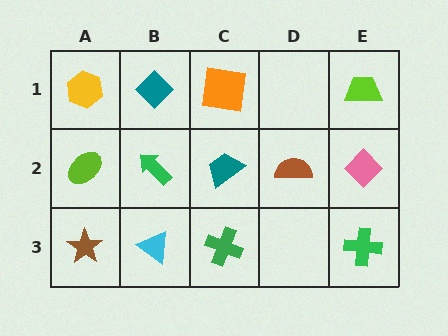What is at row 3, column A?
A brown star.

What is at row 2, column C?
A teal trapezoid.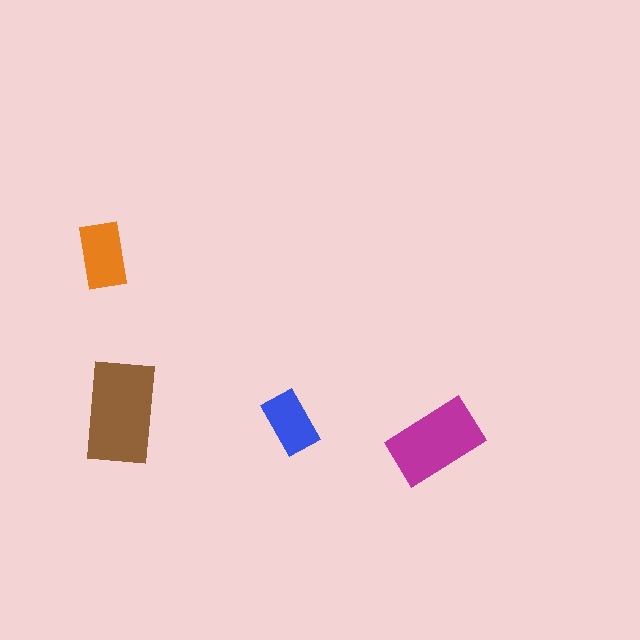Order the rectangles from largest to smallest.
the brown one, the magenta one, the orange one, the blue one.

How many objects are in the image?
There are 4 objects in the image.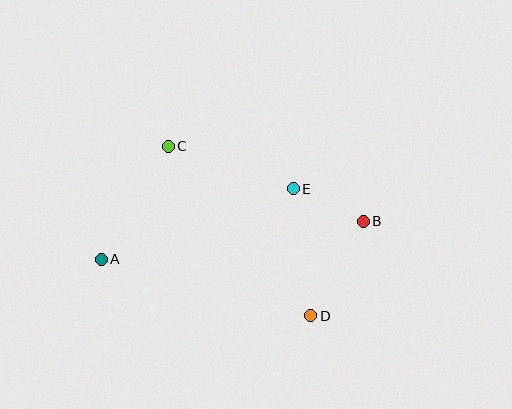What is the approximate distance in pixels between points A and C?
The distance between A and C is approximately 131 pixels.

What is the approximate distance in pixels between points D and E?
The distance between D and E is approximately 128 pixels.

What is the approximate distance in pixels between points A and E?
The distance between A and E is approximately 205 pixels.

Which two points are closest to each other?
Points B and E are closest to each other.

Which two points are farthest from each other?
Points A and B are farthest from each other.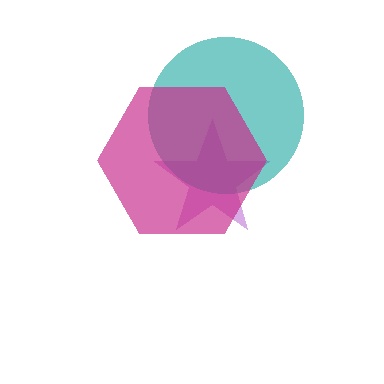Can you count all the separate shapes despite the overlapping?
Yes, there are 3 separate shapes.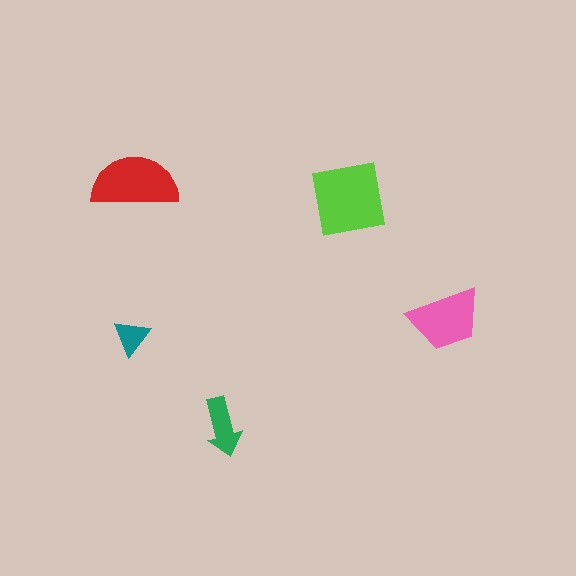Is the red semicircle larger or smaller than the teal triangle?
Larger.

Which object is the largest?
The lime square.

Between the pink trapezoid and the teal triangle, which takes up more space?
The pink trapezoid.